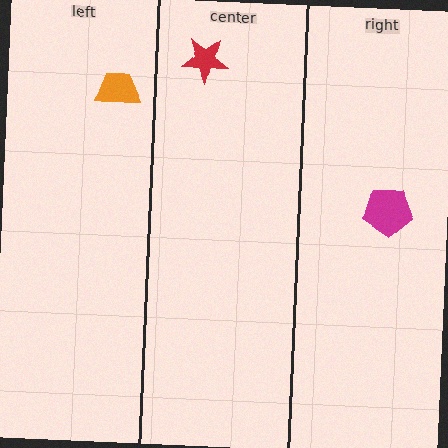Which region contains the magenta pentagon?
The right region.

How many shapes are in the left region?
1.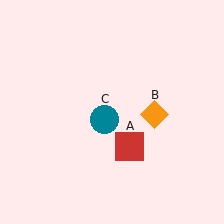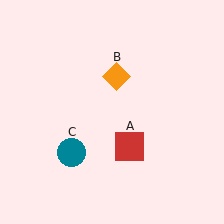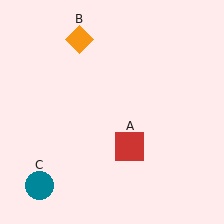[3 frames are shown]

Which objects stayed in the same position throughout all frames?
Red square (object A) remained stationary.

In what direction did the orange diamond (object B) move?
The orange diamond (object B) moved up and to the left.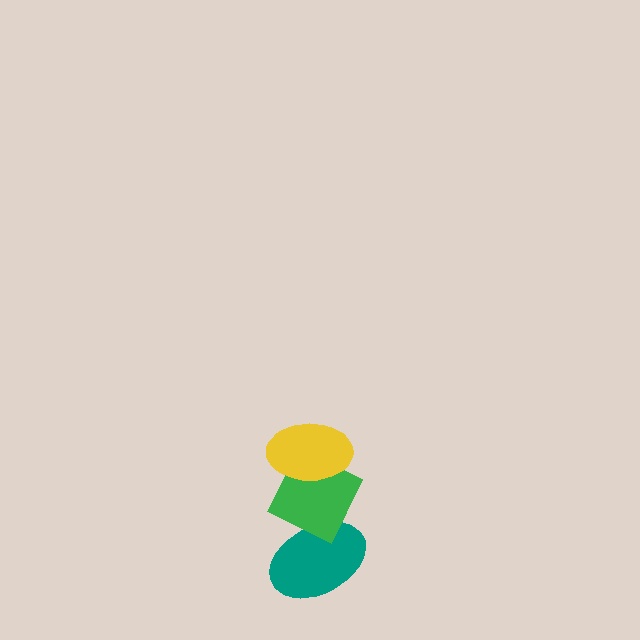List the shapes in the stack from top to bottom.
From top to bottom: the yellow ellipse, the green diamond, the teal ellipse.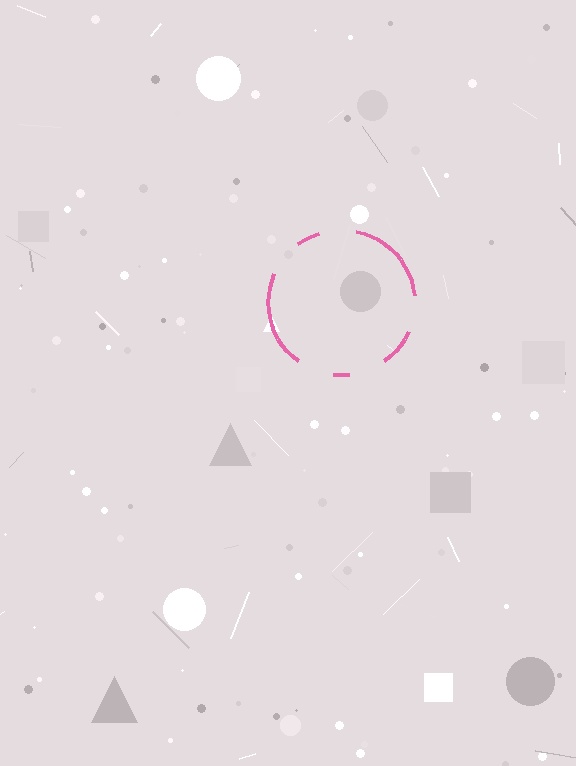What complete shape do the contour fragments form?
The contour fragments form a circle.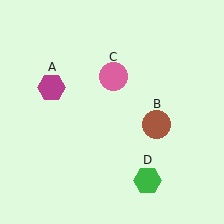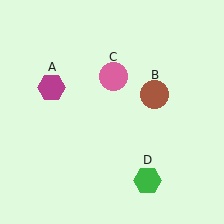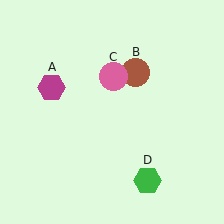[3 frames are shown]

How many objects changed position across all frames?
1 object changed position: brown circle (object B).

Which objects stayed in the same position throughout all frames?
Magenta hexagon (object A) and pink circle (object C) and green hexagon (object D) remained stationary.